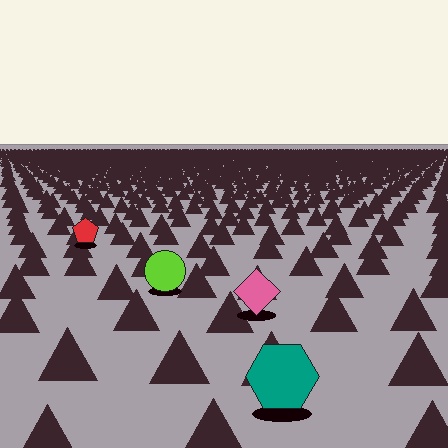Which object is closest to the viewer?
The teal hexagon is closest. The texture marks near it are larger and more spread out.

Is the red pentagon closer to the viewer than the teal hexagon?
No. The teal hexagon is closer — you can tell from the texture gradient: the ground texture is coarser near it.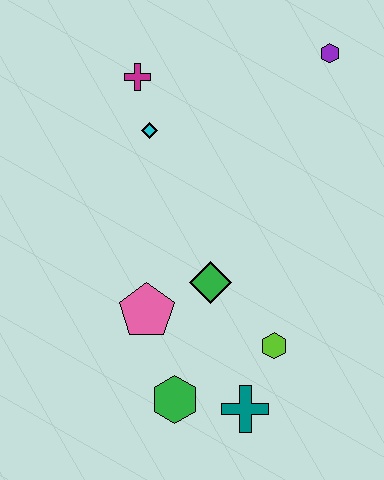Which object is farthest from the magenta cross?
The teal cross is farthest from the magenta cross.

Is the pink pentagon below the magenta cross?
Yes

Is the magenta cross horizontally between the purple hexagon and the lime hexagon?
No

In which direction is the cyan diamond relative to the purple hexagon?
The cyan diamond is to the left of the purple hexagon.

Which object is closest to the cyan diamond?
The magenta cross is closest to the cyan diamond.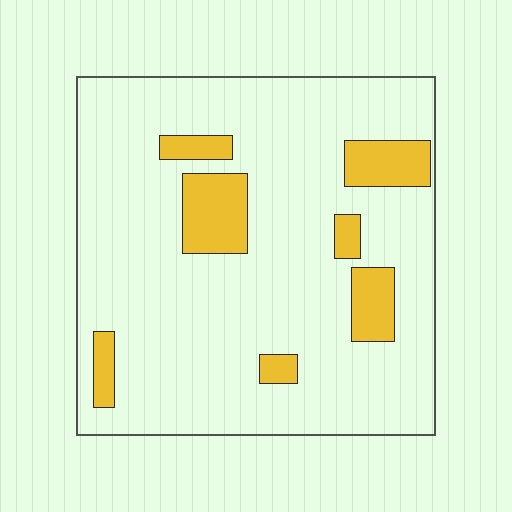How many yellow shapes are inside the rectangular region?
7.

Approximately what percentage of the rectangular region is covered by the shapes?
Approximately 15%.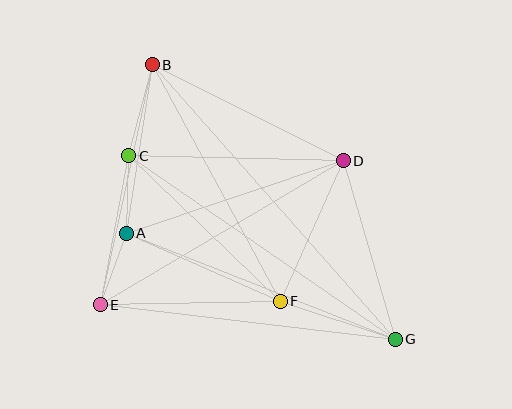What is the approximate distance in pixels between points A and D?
The distance between A and D is approximately 229 pixels.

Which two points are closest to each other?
Points A and E are closest to each other.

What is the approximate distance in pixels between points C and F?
The distance between C and F is approximately 210 pixels.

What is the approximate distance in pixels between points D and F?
The distance between D and F is approximately 154 pixels.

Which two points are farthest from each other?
Points B and G are farthest from each other.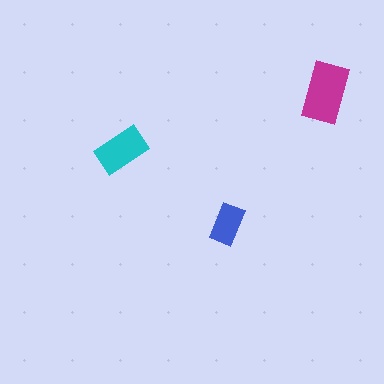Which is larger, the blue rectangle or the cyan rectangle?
The cyan one.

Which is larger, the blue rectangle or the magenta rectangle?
The magenta one.